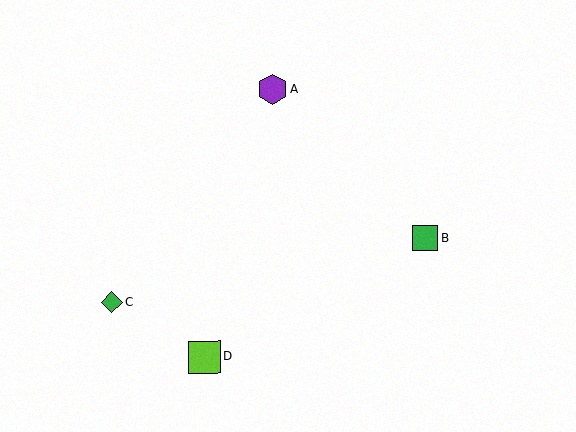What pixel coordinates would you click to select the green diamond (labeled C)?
Click at (112, 302) to select the green diamond C.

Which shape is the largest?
The lime square (labeled D) is the largest.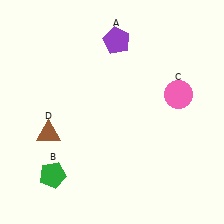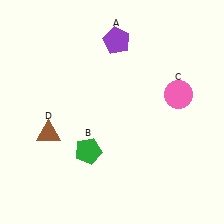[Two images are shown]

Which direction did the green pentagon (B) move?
The green pentagon (B) moved right.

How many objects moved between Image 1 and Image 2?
1 object moved between the two images.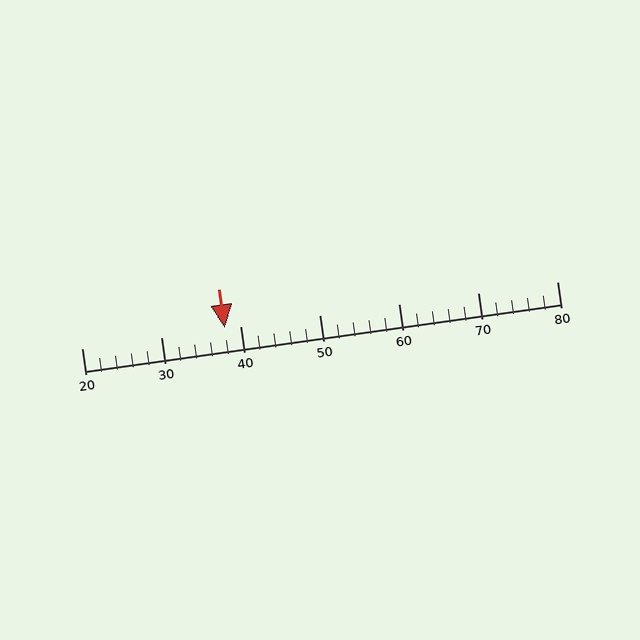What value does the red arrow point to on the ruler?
The red arrow points to approximately 38.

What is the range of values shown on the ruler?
The ruler shows values from 20 to 80.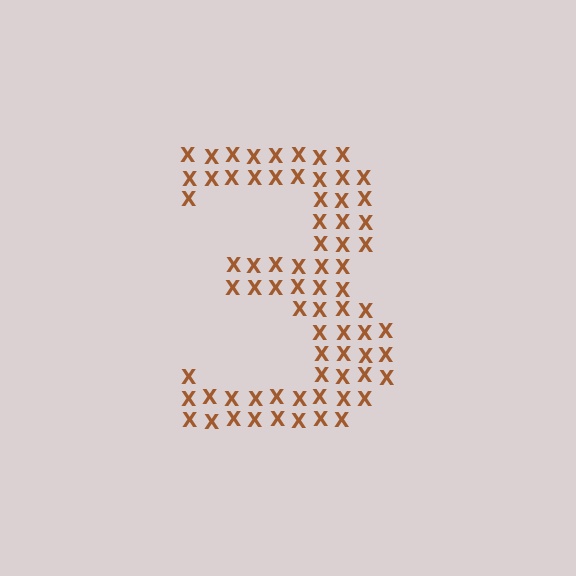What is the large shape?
The large shape is the digit 3.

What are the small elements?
The small elements are letter X's.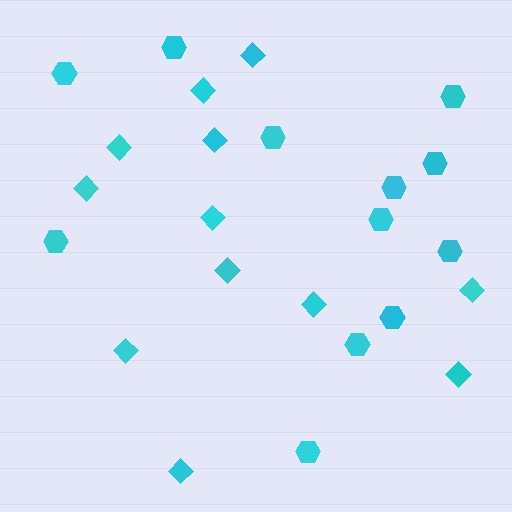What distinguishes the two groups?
There are 2 groups: one group of diamonds (12) and one group of hexagons (12).